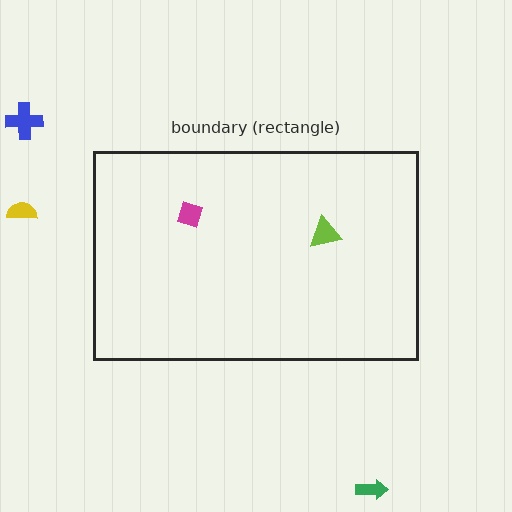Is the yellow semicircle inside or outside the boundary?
Outside.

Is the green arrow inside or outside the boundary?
Outside.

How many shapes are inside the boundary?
2 inside, 3 outside.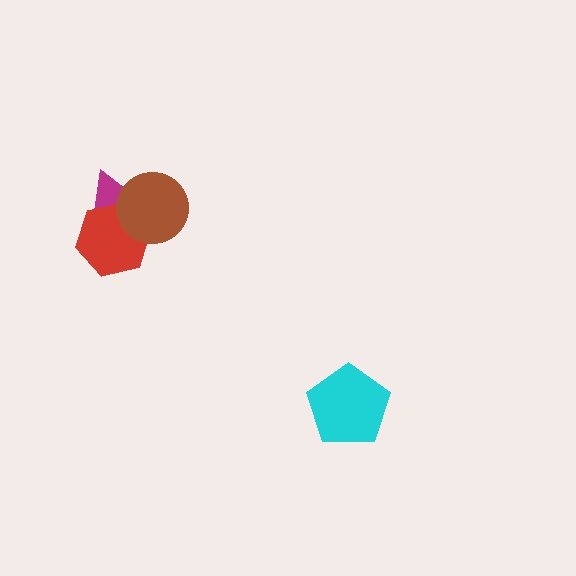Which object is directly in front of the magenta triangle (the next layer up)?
The red hexagon is directly in front of the magenta triangle.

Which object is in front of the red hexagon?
The brown circle is in front of the red hexagon.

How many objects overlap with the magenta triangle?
2 objects overlap with the magenta triangle.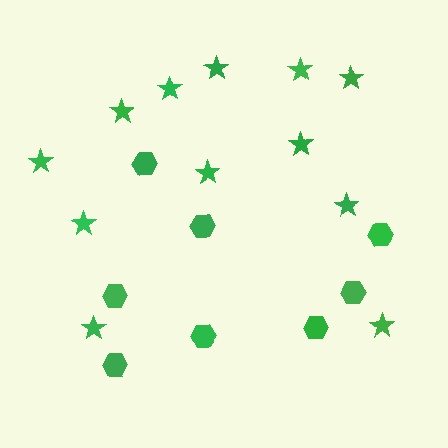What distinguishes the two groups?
There are 2 groups: one group of hexagons (8) and one group of stars (12).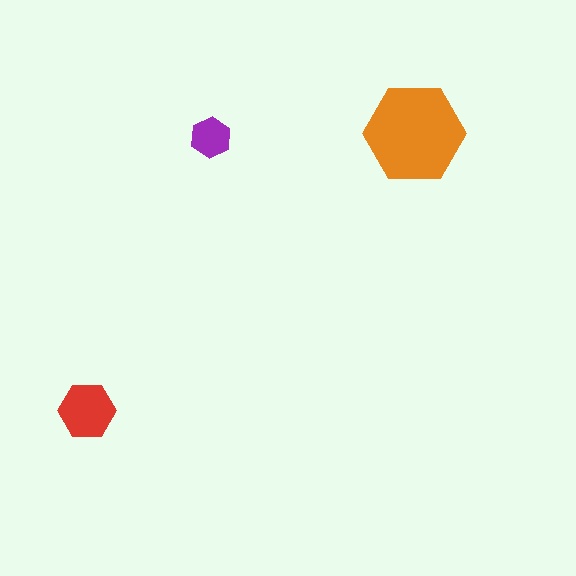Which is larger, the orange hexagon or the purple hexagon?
The orange one.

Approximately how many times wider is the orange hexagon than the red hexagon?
About 2 times wider.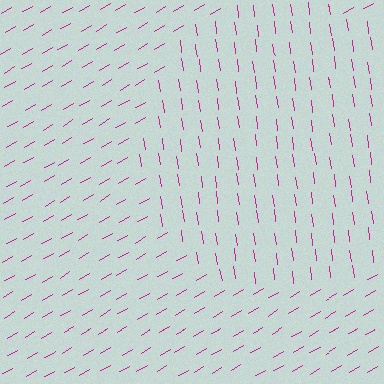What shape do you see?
I see a circle.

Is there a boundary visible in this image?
Yes, there is a texture boundary formed by a change in line orientation.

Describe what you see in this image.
The image is filled with small magenta line segments. A circle region in the image has lines oriented differently from the surrounding lines, creating a visible texture boundary.